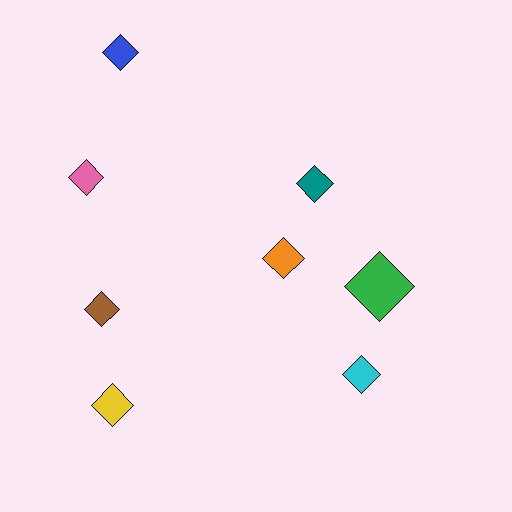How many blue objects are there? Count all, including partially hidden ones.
There is 1 blue object.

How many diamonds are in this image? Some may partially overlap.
There are 8 diamonds.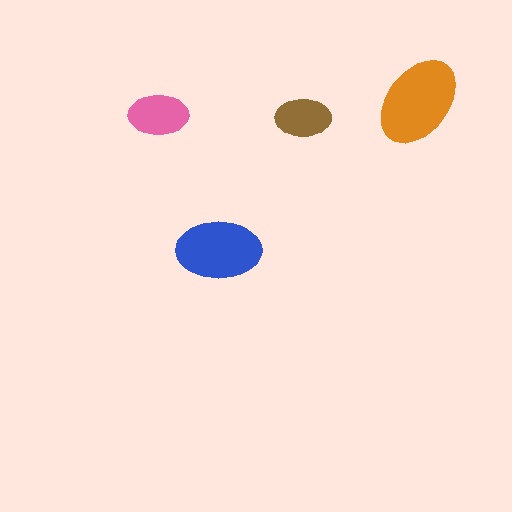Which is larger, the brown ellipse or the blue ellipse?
The blue one.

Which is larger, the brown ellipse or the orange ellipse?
The orange one.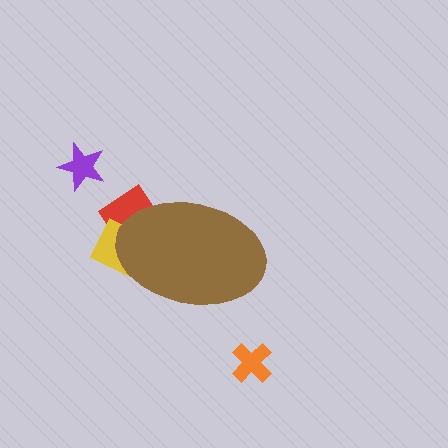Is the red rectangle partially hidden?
Yes, the red rectangle is partially hidden behind the brown ellipse.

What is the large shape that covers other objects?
A brown ellipse.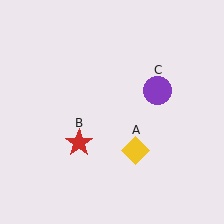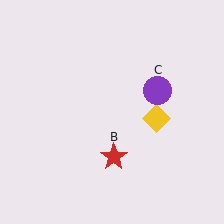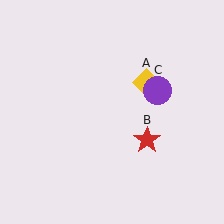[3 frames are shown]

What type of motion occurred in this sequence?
The yellow diamond (object A), red star (object B) rotated counterclockwise around the center of the scene.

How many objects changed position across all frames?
2 objects changed position: yellow diamond (object A), red star (object B).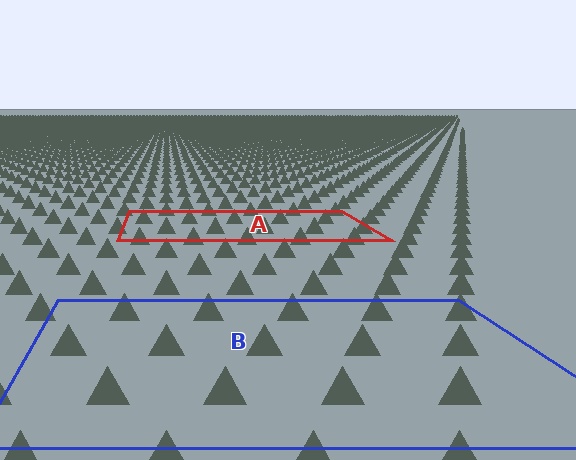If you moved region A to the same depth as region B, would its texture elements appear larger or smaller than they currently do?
They would appear larger. At a closer depth, the same texture elements are projected at a bigger on-screen size.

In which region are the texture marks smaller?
The texture marks are smaller in region A, because it is farther away.